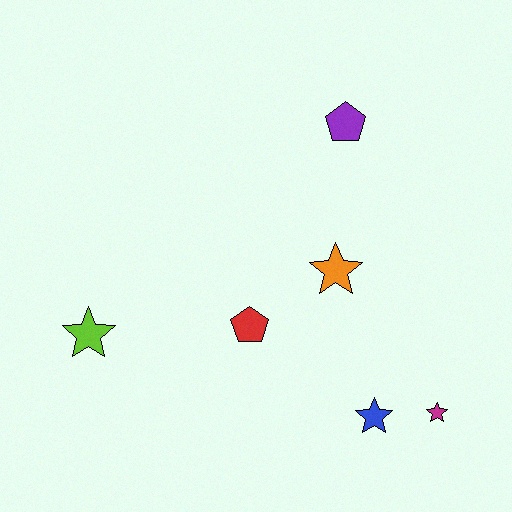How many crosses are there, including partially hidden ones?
There are no crosses.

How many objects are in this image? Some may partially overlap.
There are 6 objects.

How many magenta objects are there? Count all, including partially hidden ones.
There is 1 magenta object.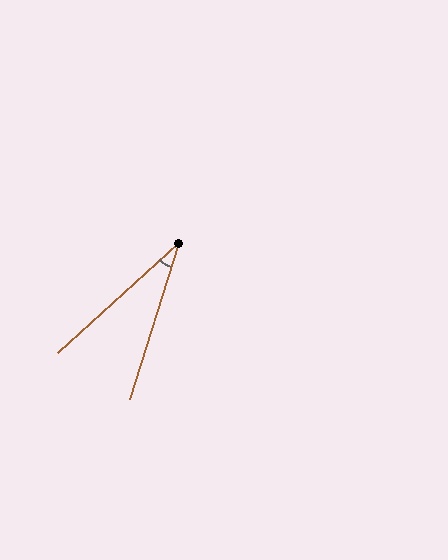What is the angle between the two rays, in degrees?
Approximately 30 degrees.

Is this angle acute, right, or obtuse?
It is acute.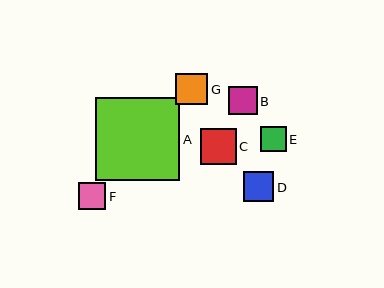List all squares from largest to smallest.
From largest to smallest: A, C, G, D, B, F, E.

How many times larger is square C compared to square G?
Square C is approximately 1.1 times the size of square G.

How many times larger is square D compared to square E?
Square D is approximately 1.2 times the size of square E.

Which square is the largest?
Square A is the largest with a size of approximately 84 pixels.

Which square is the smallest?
Square E is the smallest with a size of approximately 25 pixels.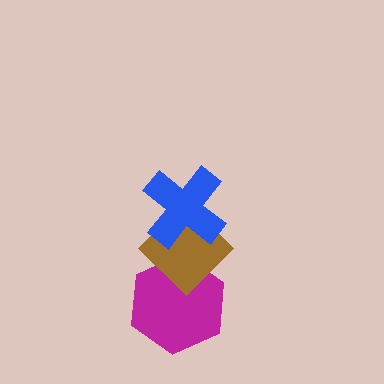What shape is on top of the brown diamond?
The blue cross is on top of the brown diamond.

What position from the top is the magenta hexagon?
The magenta hexagon is 3rd from the top.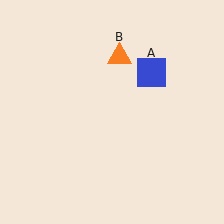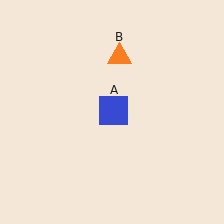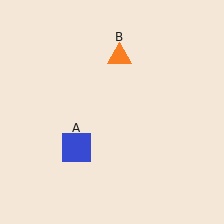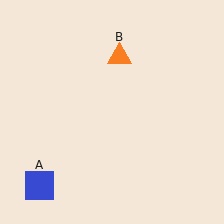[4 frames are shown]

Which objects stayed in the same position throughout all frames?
Orange triangle (object B) remained stationary.